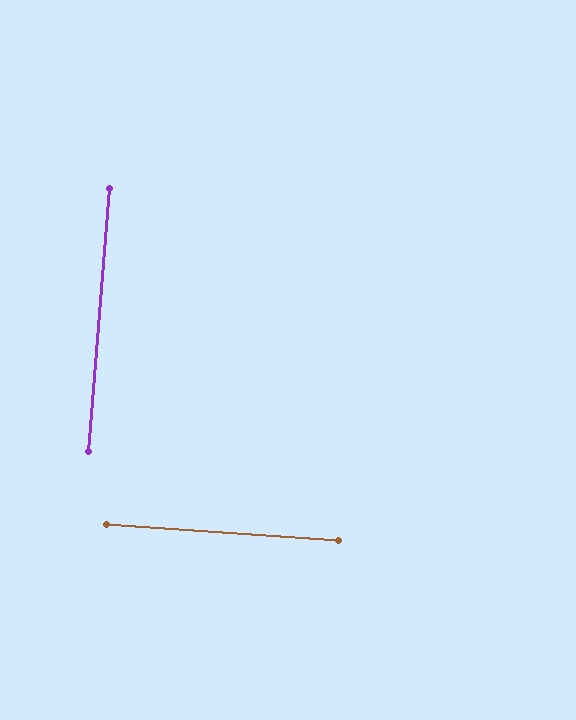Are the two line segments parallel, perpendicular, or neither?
Perpendicular — they meet at approximately 89°.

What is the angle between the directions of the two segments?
Approximately 89 degrees.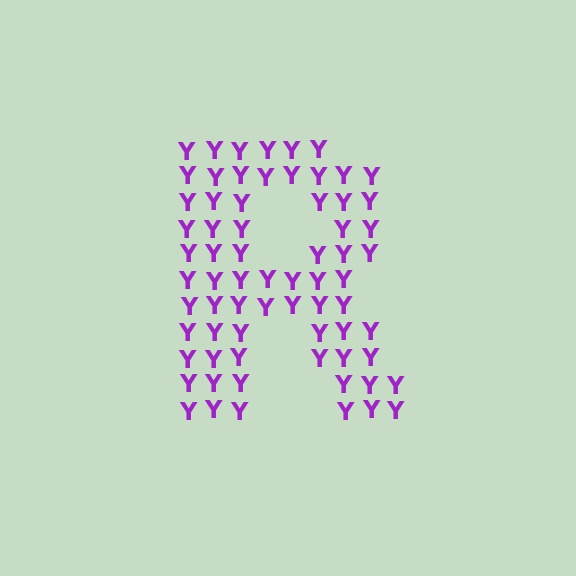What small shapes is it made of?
It is made of small letter Y's.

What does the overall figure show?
The overall figure shows the letter R.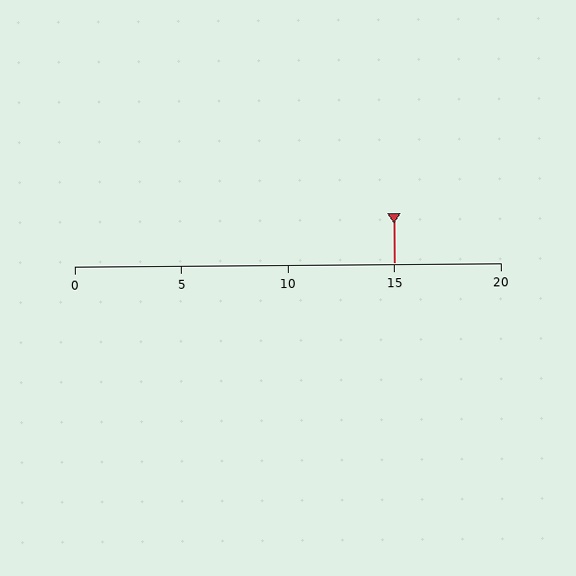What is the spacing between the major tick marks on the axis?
The major ticks are spaced 5 apart.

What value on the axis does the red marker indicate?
The marker indicates approximately 15.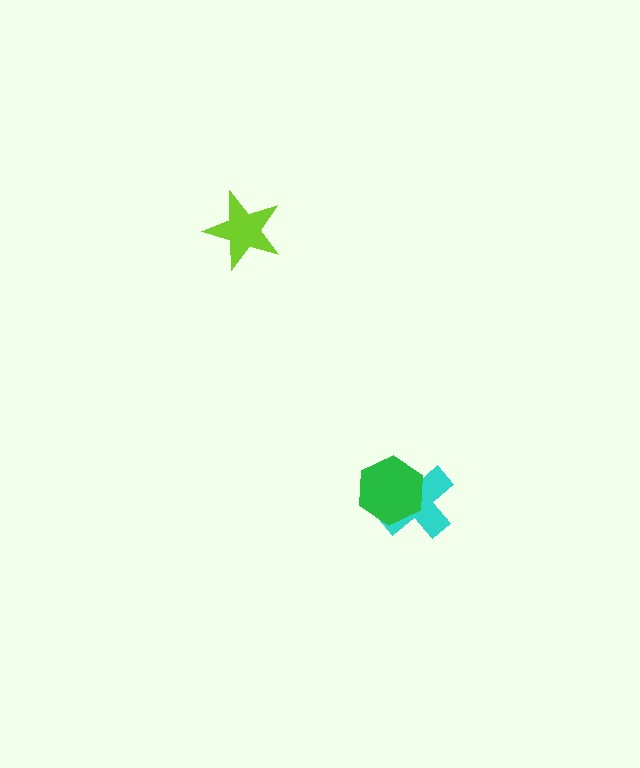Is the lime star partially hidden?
No, no other shape covers it.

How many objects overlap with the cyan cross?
1 object overlaps with the cyan cross.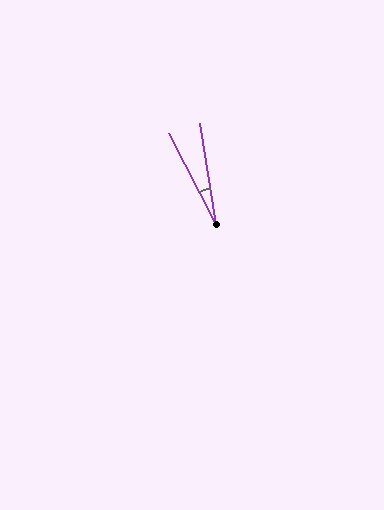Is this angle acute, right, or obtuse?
It is acute.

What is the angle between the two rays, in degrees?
Approximately 18 degrees.